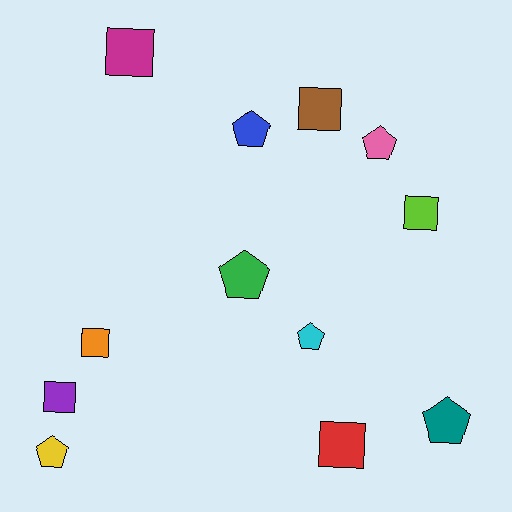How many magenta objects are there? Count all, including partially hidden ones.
There is 1 magenta object.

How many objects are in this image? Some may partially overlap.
There are 12 objects.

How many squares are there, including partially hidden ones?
There are 6 squares.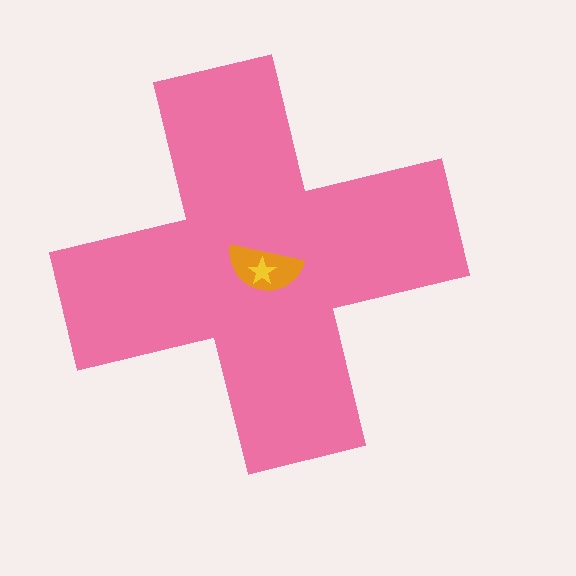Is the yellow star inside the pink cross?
Yes.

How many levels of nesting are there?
3.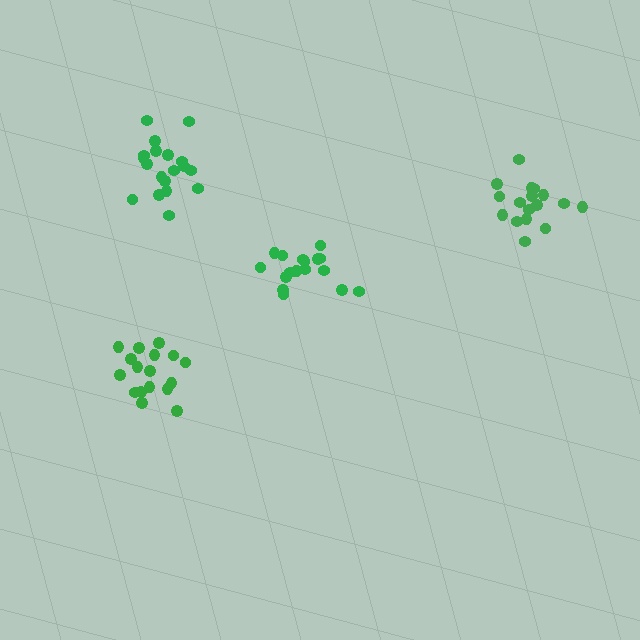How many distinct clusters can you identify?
There are 4 distinct clusters.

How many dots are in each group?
Group 1: 17 dots, Group 2: 17 dots, Group 3: 17 dots, Group 4: 19 dots (70 total).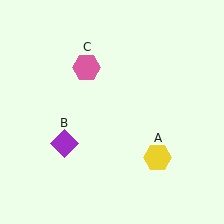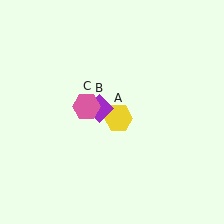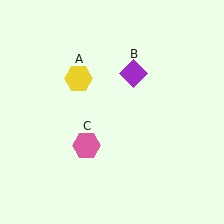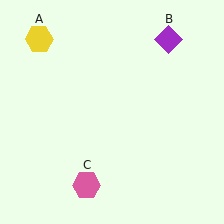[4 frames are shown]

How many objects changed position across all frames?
3 objects changed position: yellow hexagon (object A), purple diamond (object B), pink hexagon (object C).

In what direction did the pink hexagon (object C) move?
The pink hexagon (object C) moved down.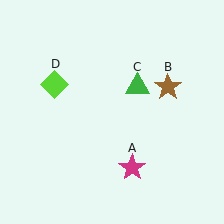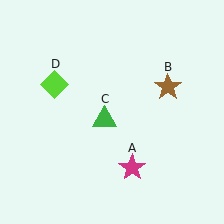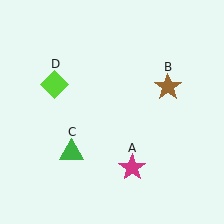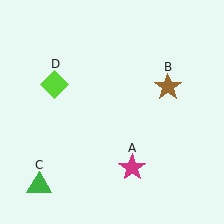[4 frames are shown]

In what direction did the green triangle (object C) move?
The green triangle (object C) moved down and to the left.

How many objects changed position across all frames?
1 object changed position: green triangle (object C).